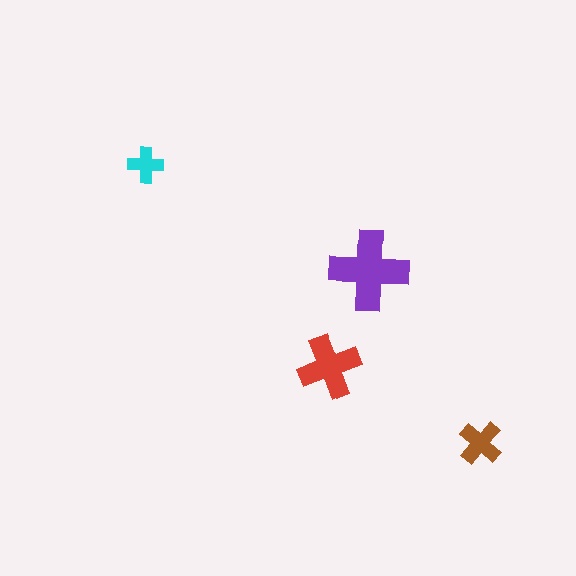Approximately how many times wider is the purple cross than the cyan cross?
About 2 times wider.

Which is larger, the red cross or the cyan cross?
The red one.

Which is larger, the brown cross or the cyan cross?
The brown one.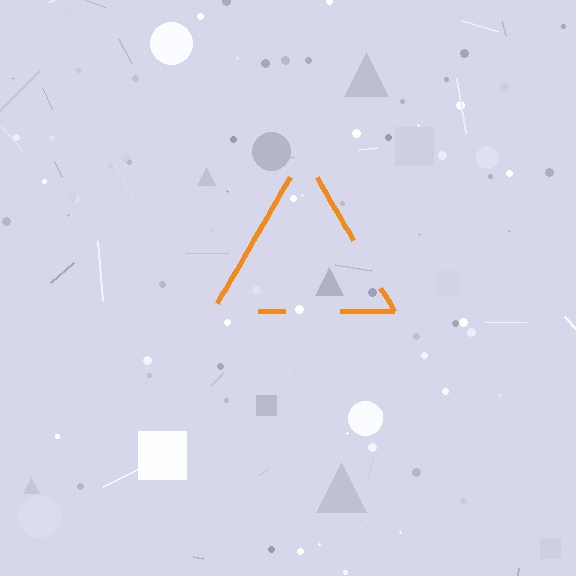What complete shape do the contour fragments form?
The contour fragments form a triangle.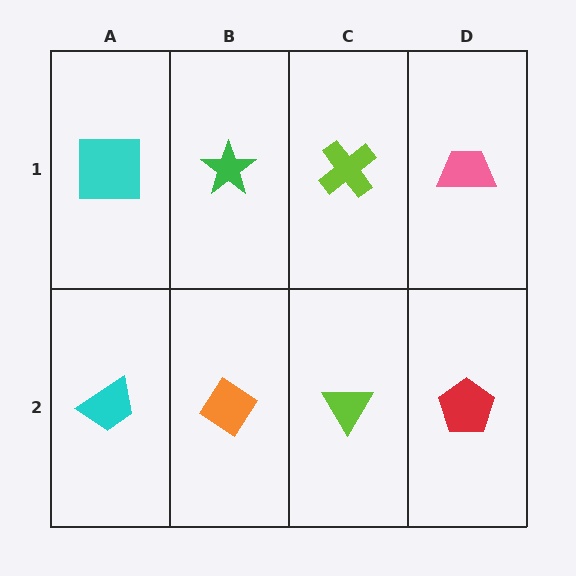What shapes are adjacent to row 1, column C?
A lime triangle (row 2, column C), a green star (row 1, column B), a pink trapezoid (row 1, column D).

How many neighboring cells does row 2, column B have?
3.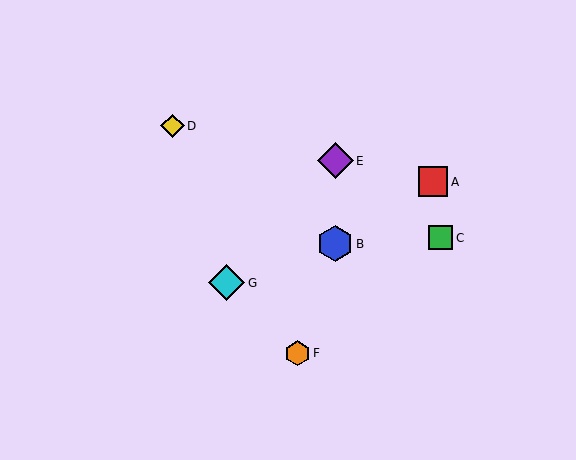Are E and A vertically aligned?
No, E is at x≈335 and A is at x≈433.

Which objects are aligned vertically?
Objects B, E are aligned vertically.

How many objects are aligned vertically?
2 objects (B, E) are aligned vertically.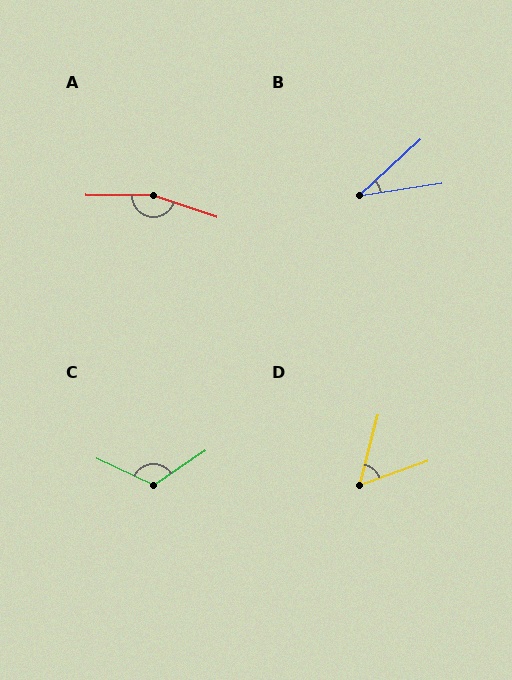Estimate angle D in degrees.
Approximately 56 degrees.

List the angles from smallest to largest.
B (34°), D (56°), C (121°), A (162°).